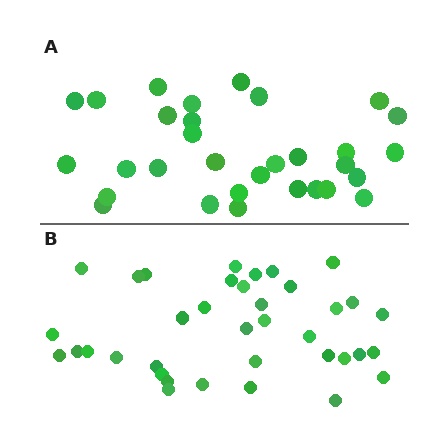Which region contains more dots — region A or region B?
Region B (the bottom region) has more dots.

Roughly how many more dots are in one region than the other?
Region B has about 6 more dots than region A.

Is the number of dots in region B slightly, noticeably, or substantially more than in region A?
Region B has only slightly more — the two regions are fairly close. The ratio is roughly 1.2 to 1.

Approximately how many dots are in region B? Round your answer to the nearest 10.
About 40 dots. (The exact count is 37, which rounds to 40.)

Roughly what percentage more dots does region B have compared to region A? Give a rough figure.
About 20% more.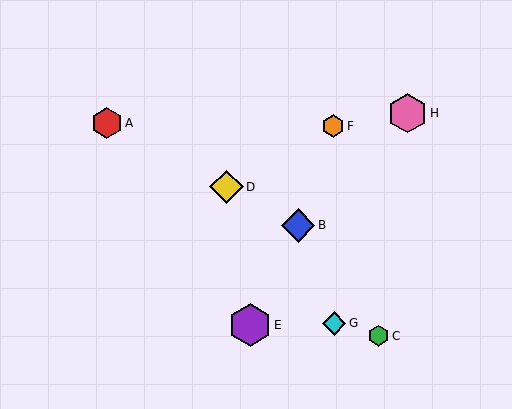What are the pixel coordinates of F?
Object F is at (333, 126).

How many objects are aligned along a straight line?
3 objects (A, B, D) are aligned along a straight line.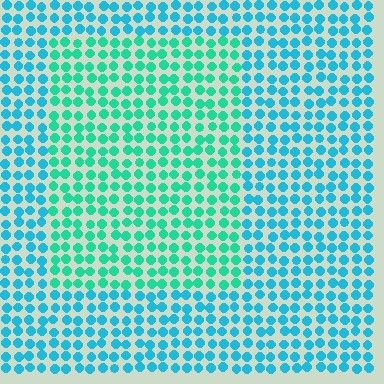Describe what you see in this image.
The image is filled with small cyan elements in a uniform arrangement. A rectangle-shaped region is visible where the elements are tinted to a slightly different hue, forming a subtle color boundary.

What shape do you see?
I see a rectangle.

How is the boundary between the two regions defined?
The boundary is defined purely by a slight shift in hue (about 31 degrees). Spacing, size, and orientation are identical on both sides.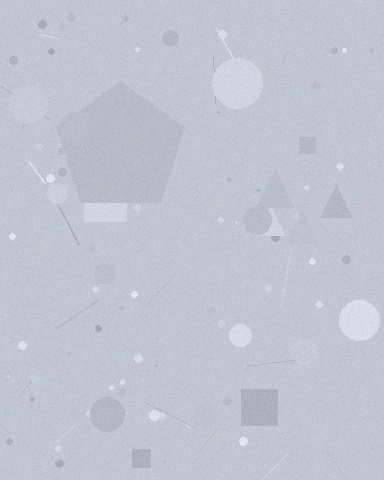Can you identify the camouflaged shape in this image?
The camouflaged shape is a pentagon.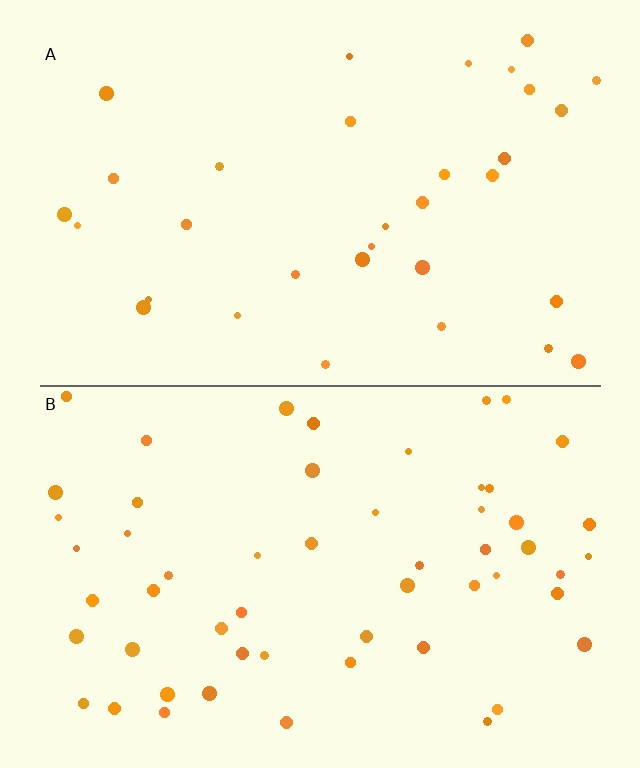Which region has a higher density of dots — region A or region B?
B (the bottom).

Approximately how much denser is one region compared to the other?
Approximately 1.7× — region B over region A.